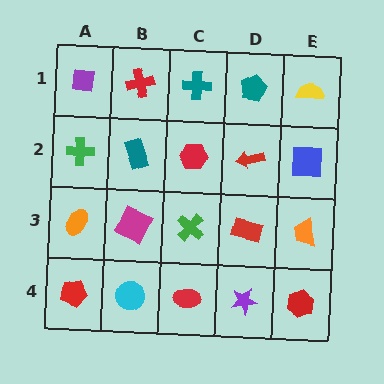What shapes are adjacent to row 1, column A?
A green cross (row 2, column A), a red cross (row 1, column B).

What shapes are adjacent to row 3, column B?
A teal rectangle (row 2, column B), a cyan circle (row 4, column B), an orange ellipse (row 3, column A), a green cross (row 3, column C).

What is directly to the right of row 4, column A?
A cyan circle.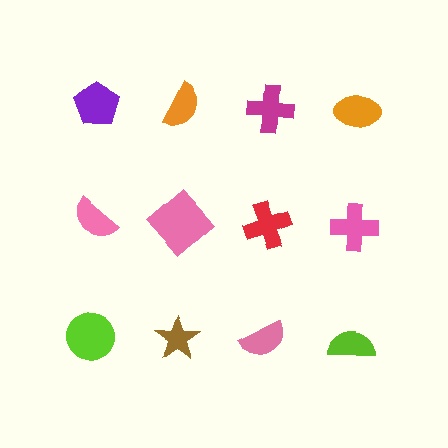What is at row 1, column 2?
An orange semicircle.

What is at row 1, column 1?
A purple pentagon.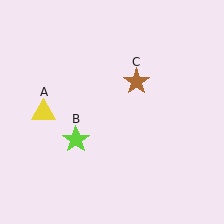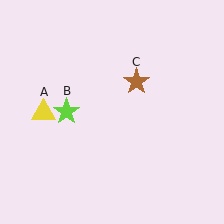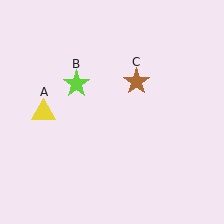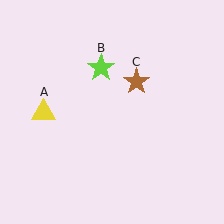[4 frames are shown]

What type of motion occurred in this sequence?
The lime star (object B) rotated clockwise around the center of the scene.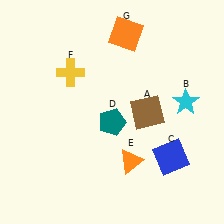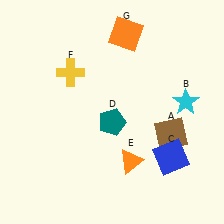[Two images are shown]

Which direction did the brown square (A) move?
The brown square (A) moved right.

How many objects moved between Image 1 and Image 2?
1 object moved between the two images.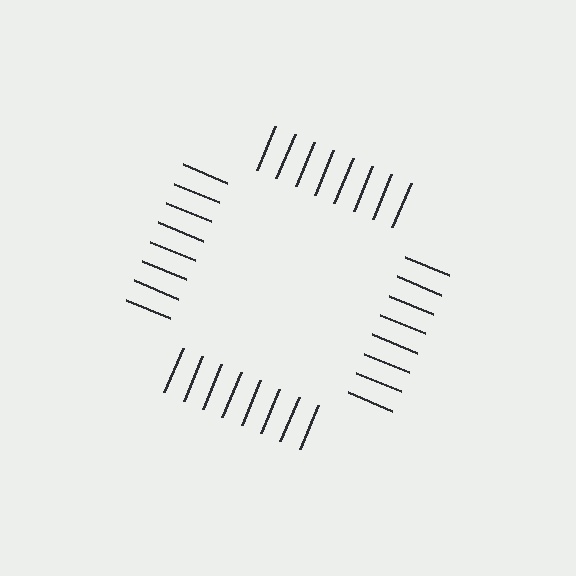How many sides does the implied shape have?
4 sides — the line-ends trace a square.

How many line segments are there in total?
32 — 8 along each of the 4 edges.